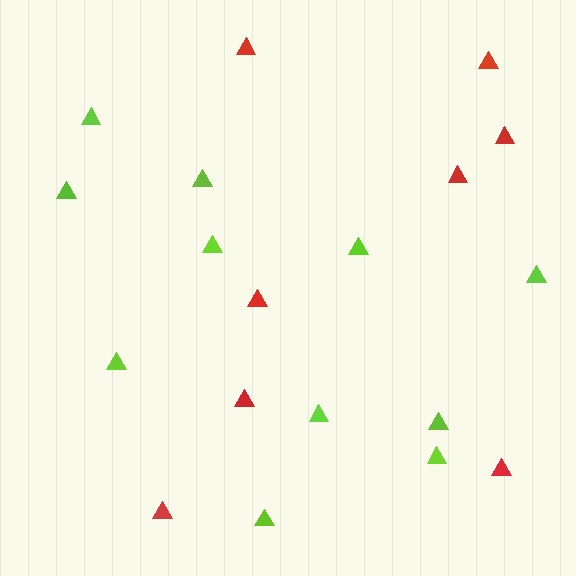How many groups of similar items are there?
There are 2 groups: one group of lime triangles (11) and one group of red triangles (8).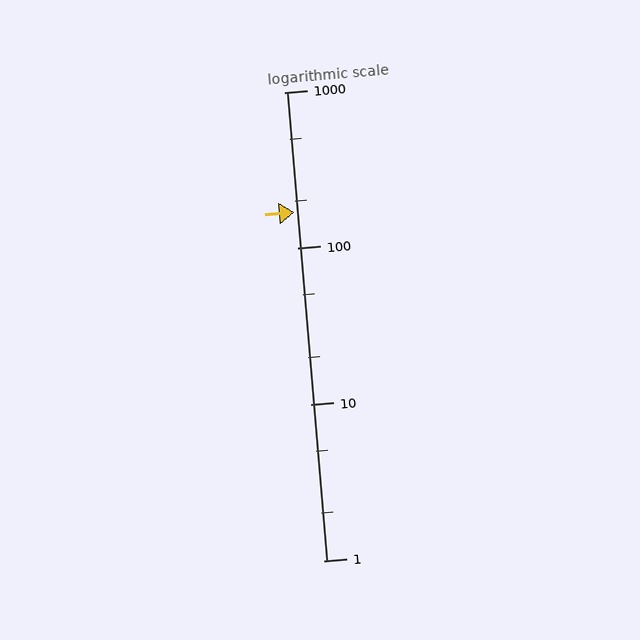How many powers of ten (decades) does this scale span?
The scale spans 3 decades, from 1 to 1000.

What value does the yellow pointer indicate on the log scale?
The pointer indicates approximately 170.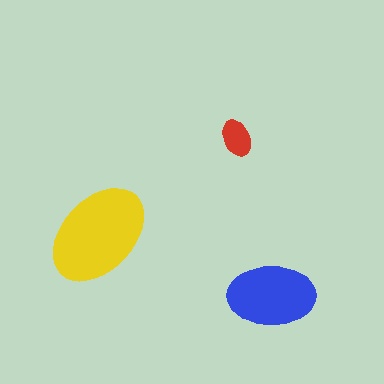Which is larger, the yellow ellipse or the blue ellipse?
The yellow one.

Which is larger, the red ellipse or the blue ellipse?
The blue one.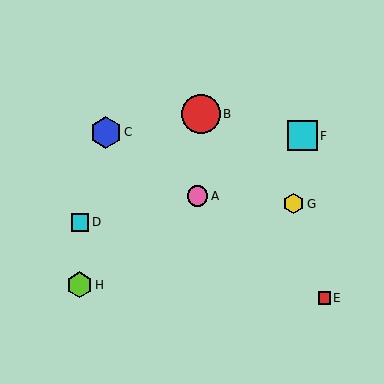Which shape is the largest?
The red circle (labeled B) is the largest.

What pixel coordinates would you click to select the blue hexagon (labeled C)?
Click at (106, 132) to select the blue hexagon C.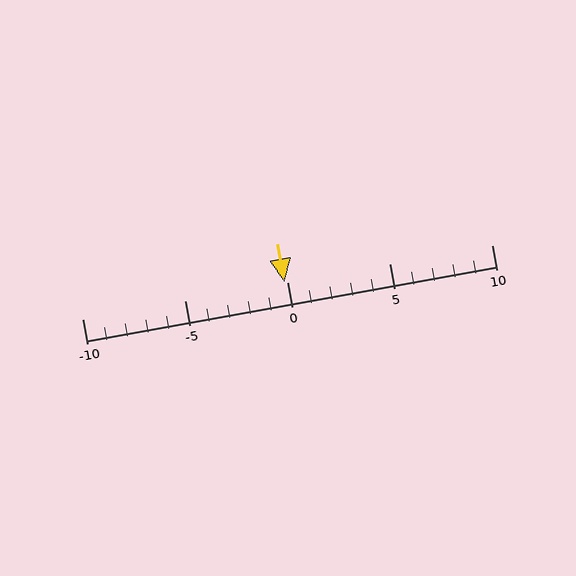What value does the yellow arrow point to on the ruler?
The yellow arrow points to approximately 0.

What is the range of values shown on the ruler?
The ruler shows values from -10 to 10.